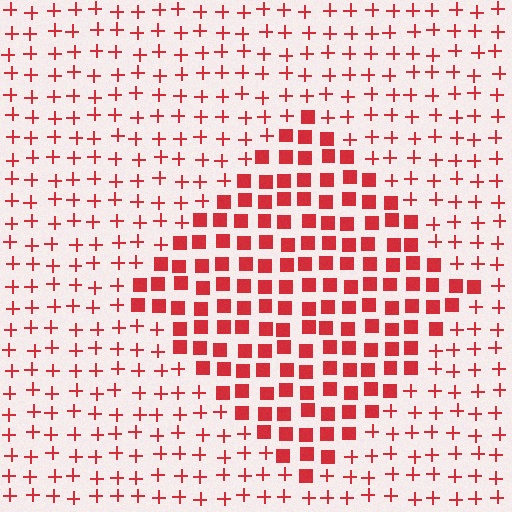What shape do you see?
I see a diamond.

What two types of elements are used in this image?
The image uses squares inside the diamond region and plus signs outside it.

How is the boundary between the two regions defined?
The boundary is defined by a change in element shape: squares inside vs. plus signs outside. All elements share the same color and spacing.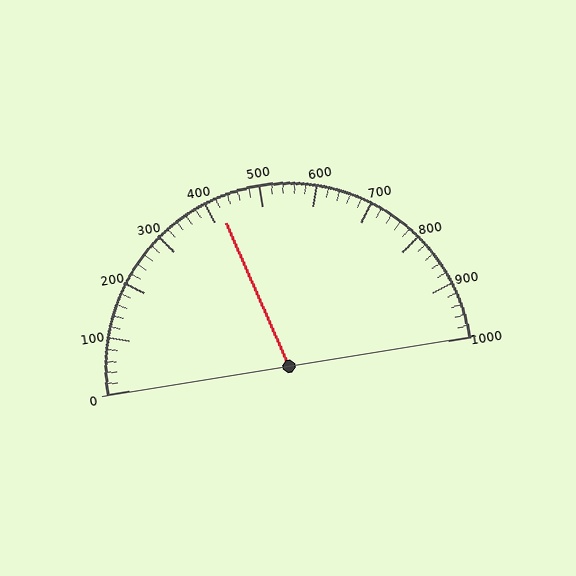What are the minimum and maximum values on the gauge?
The gauge ranges from 0 to 1000.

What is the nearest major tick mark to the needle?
The nearest major tick mark is 400.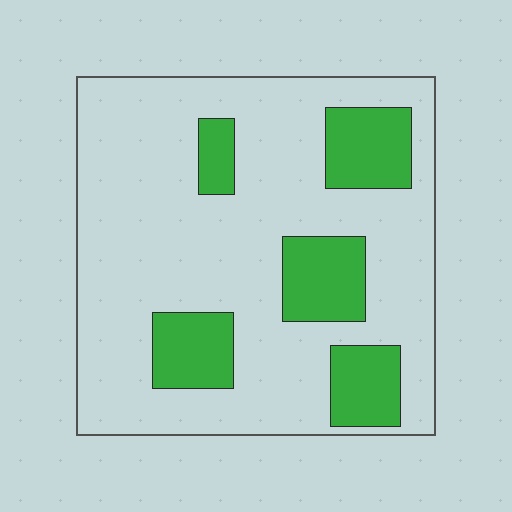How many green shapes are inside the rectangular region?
5.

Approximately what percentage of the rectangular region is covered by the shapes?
Approximately 25%.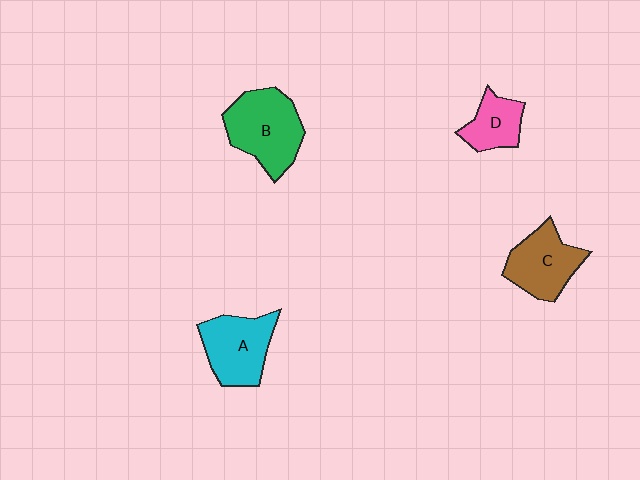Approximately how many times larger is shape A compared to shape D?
Approximately 1.6 times.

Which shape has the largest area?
Shape B (green).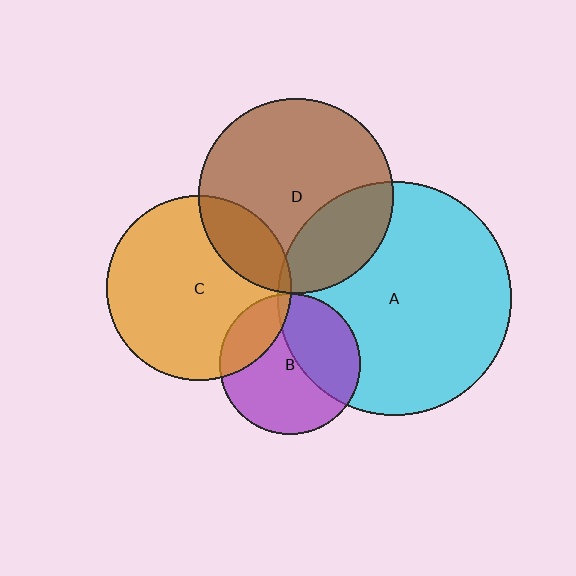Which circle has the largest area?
Circle A (cyan).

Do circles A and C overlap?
Yes.